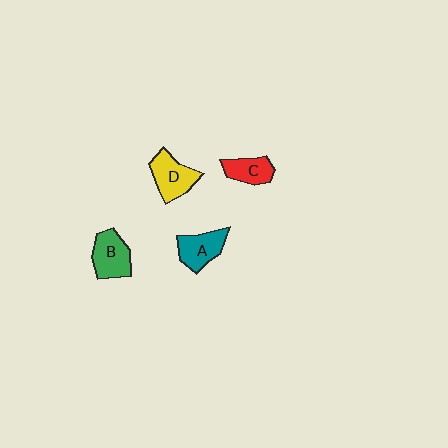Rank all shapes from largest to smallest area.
From largest to smallest: D (yellow), B (green), A (teal), C (red).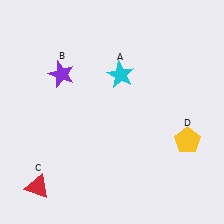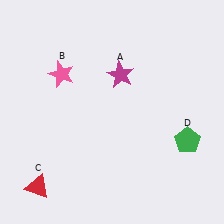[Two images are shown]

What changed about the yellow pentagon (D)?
In Image 1, D is yellow. In Image 2, it changed to green.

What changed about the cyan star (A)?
In Image 1, A is cyan. In Image 2, it changed to magenta.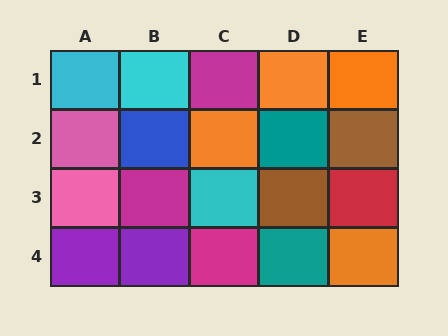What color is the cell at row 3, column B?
Magenta.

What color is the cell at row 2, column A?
Pink.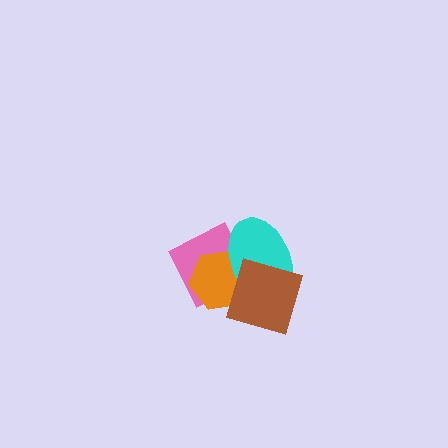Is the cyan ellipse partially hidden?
Yes, it is partially covered by another shape.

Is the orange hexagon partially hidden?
Yes, it is partially covered by another shape.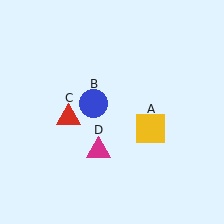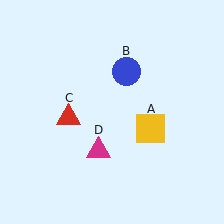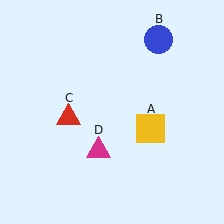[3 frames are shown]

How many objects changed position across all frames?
1 object changed position: blue circle (object B).